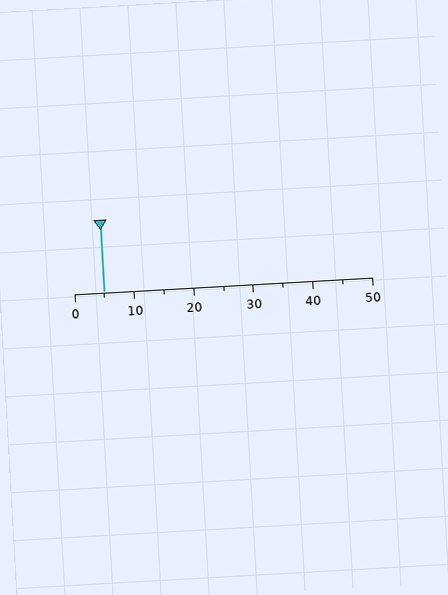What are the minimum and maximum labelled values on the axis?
The axis runs from 0 to 50.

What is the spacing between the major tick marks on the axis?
The major ticks are spaced 10 apart.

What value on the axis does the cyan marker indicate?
The marker indicates approximately 5.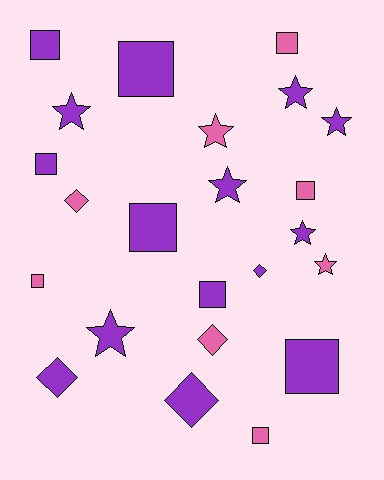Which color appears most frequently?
Purple, with 15 objects.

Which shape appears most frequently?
Square, with 10 objects.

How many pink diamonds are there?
There are 2 pink diamonds.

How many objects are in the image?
There are 23 objects.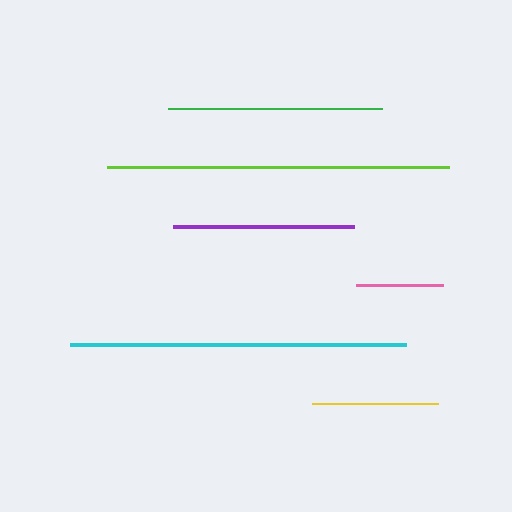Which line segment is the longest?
The lime line is the longest at approximately 342 pixels.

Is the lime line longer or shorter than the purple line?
The lime line is longer than the purple line.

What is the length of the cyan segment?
The cyan segment is approximately 337 pixels long.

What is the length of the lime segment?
The lime segment is approximately 342 pixels long.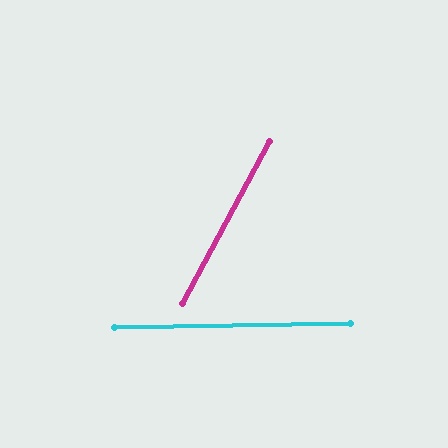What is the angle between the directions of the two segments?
Approximately 61 degrees.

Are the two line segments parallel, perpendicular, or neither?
Neither parallel nor perpendicular — they differ by about 61°.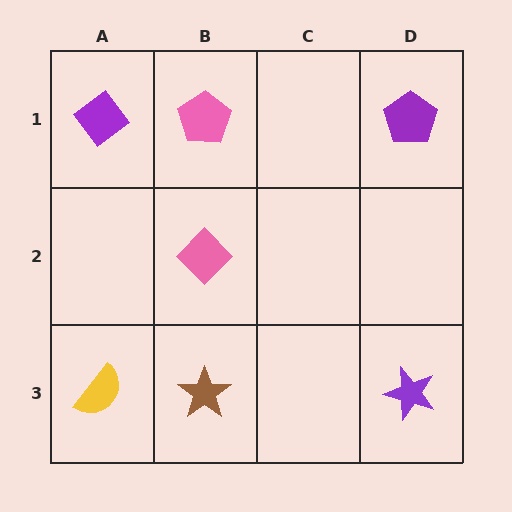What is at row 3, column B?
A brown star.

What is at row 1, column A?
A purple diamond.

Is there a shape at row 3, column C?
No, that cell is empty.